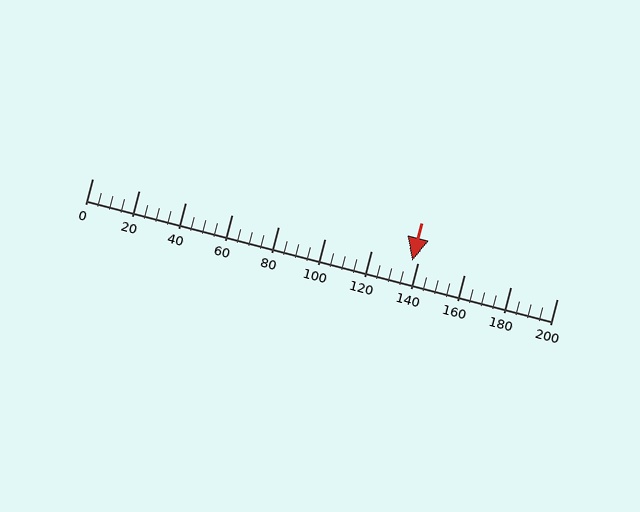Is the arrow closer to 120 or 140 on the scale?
The arrow is closer to 140.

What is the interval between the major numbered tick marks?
The major tick marks are spaced 20 units apart.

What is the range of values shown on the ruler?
The ruler shows values from 0 to 200.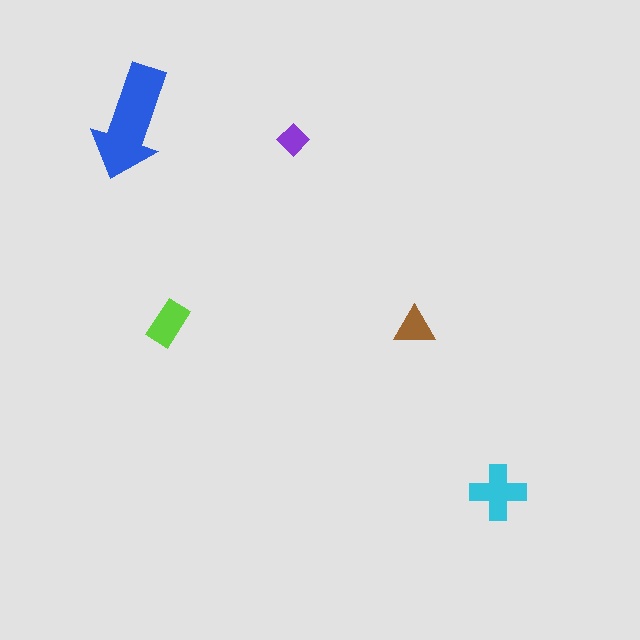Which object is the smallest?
The purple diamond.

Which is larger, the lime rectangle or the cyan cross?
The cyan cross.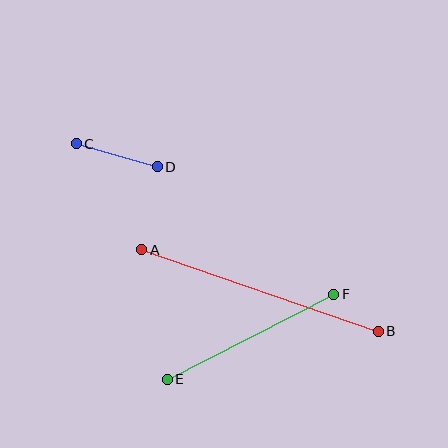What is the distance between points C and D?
The distance is approximately 84 pixels.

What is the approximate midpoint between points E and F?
The midpoint is at approximately (250, 337) pixels.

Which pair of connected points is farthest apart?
Points A and B are farthest apart.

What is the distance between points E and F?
The distance is approximately 187 pixels.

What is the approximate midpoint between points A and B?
The midpoint is at approximately (260, 291) pixels.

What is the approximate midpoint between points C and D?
The midpoint is at approximately (117, 155) pixels.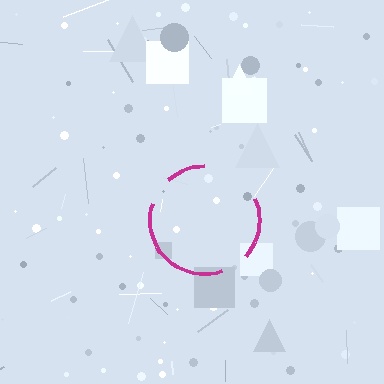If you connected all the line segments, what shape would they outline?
They would outline a circle.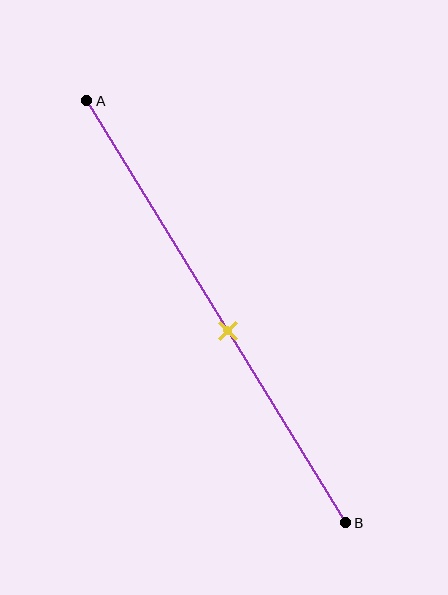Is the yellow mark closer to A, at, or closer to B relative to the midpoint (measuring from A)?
The yellow mark is closer to point B than the midpoint of segment AB.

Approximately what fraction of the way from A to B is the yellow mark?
The yellow mark is approximately 55% of the way from A to B.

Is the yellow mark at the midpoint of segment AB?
No, the mark is at about 55% from A, not at the 50% midpoint.